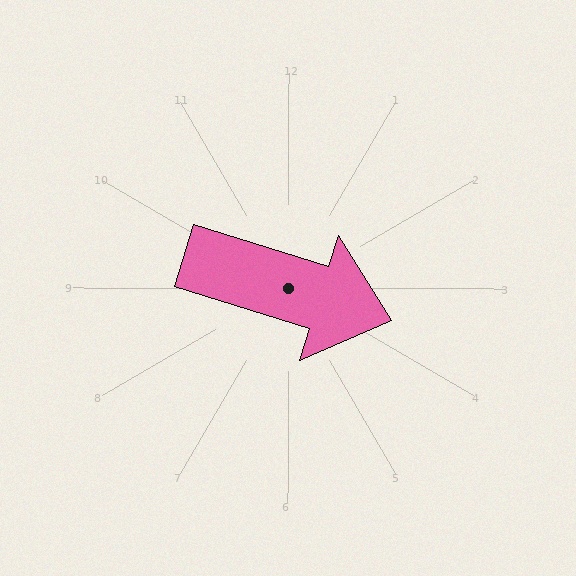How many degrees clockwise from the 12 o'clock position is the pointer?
Approximately 107 degrees.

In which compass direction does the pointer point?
East.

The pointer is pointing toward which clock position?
Roughly 4 o'clock.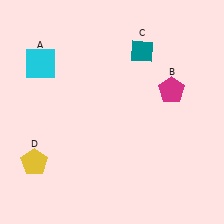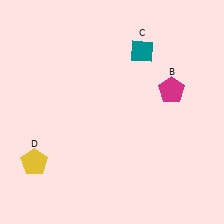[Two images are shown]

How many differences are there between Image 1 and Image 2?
There is 1 difference between the two images.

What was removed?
The cyan square (A) was removed in Image 2.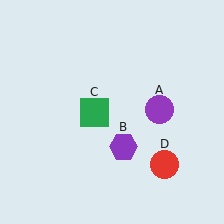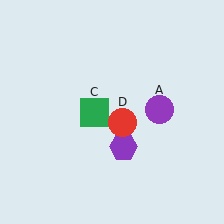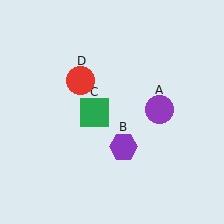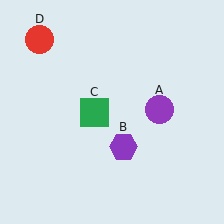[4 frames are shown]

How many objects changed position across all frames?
1 object changed position: red circle (object D).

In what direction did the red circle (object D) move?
The red circle (object D) moved up and to the left.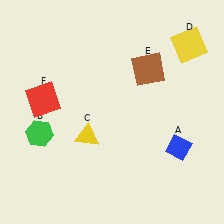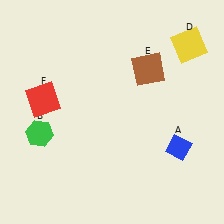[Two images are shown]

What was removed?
The yellow triangle (C) was removed in Image 2.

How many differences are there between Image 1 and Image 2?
There is 1 difference between the two images.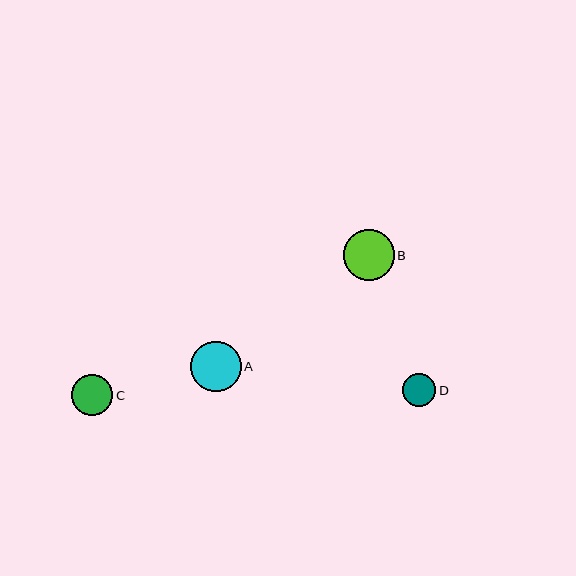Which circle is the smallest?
Circle D is the smallest with a size of approximately 33 pixels.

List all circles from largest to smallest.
From largest to smallest: B, A, C, D.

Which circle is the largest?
Circle B is the largest with a size of approximately 51 pixels.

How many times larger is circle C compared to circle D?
Circle C is approximately 1.2 times the size of circle D.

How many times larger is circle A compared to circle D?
Circle A is approximately 1.5 times the size of circle D.